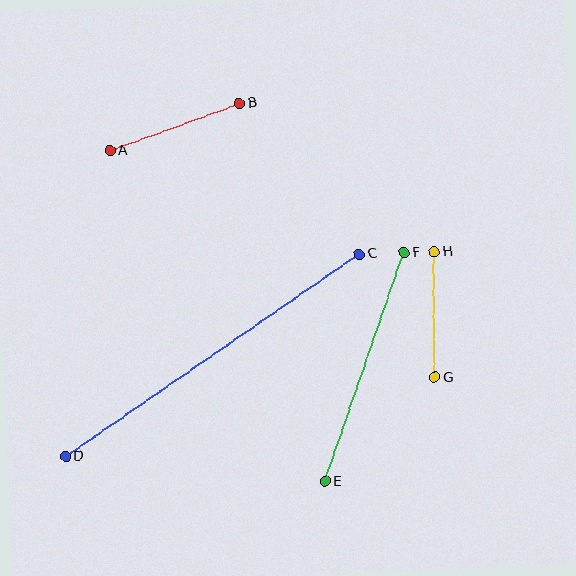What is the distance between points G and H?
The distance is approximately 126 pixels.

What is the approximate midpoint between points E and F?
The midpoint is at approximately (364, 367) pixels.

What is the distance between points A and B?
The distance is approximately 138 pixels.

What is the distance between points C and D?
The distance is approximately 357 pixels.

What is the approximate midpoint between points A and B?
The midpoint is at approximately (175, 127) pixels.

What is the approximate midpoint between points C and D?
The midpoint is at approximately (212, 355) pixels.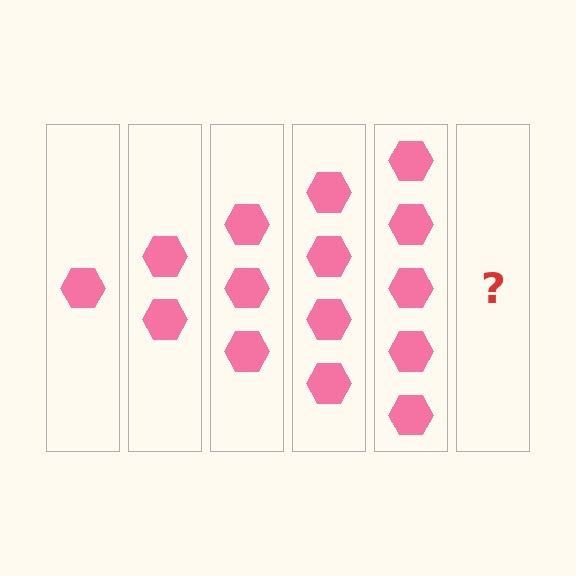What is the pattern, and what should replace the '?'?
The pattern is that each step adds one more hexagon. The '?' should be 6 hexagons.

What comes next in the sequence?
The next element should be 6 hexagons.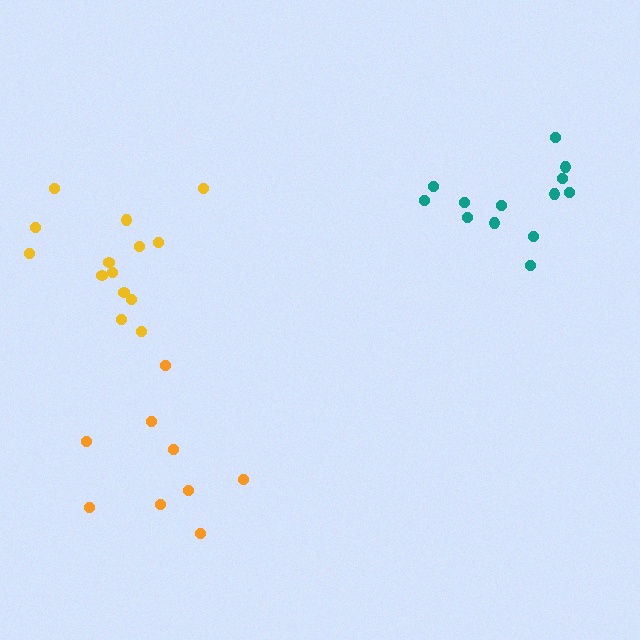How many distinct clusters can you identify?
There are 3 distinct clusters.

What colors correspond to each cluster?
The clusters are colored: teal, yellow, orange.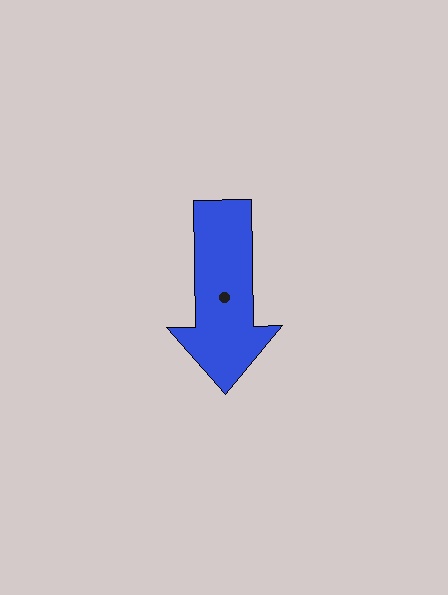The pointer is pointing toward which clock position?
Roughly 6 o'clock.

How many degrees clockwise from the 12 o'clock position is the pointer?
Approximately 179 degrees.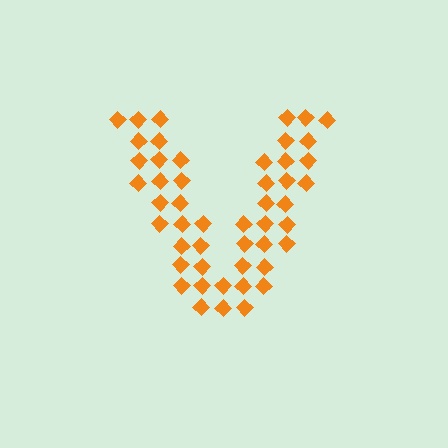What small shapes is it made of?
It is made of small diamonds.